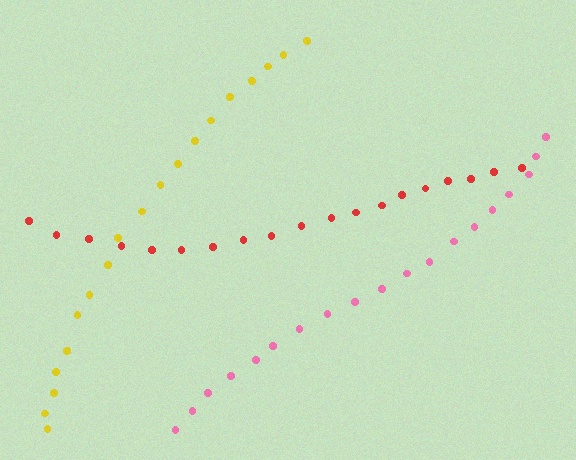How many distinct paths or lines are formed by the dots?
There are 3 distinct paths.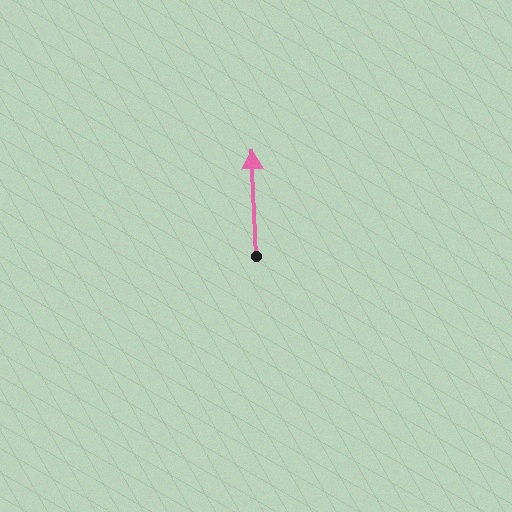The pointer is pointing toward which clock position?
Roughly 12 o'clock.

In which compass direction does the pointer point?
North.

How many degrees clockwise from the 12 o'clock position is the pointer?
Approximately 358 degrees.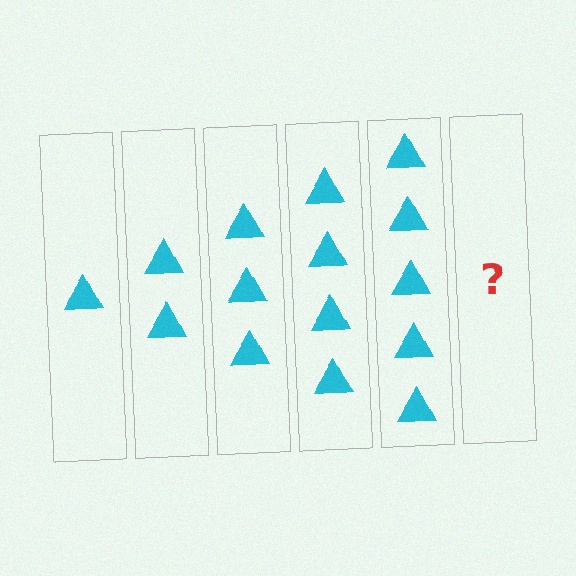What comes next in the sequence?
The next element should be 6 triangles.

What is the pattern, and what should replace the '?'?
The pattern is that each step adds one more triangle. The '?' should be 6 triangles.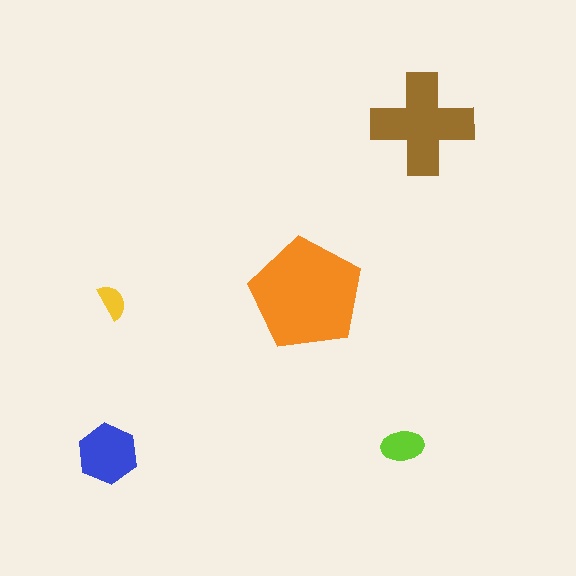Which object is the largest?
The orange pentagon.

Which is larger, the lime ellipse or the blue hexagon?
The blue hexagon.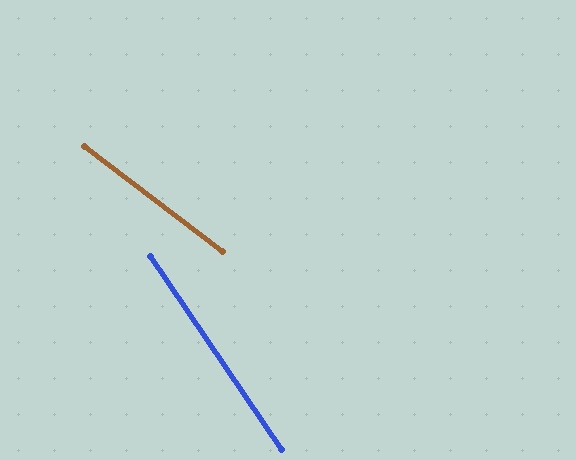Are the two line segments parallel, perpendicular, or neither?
Neither parallel nor perpendicular — they differ by about 19°.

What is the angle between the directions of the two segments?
Approximately 19 degrees.